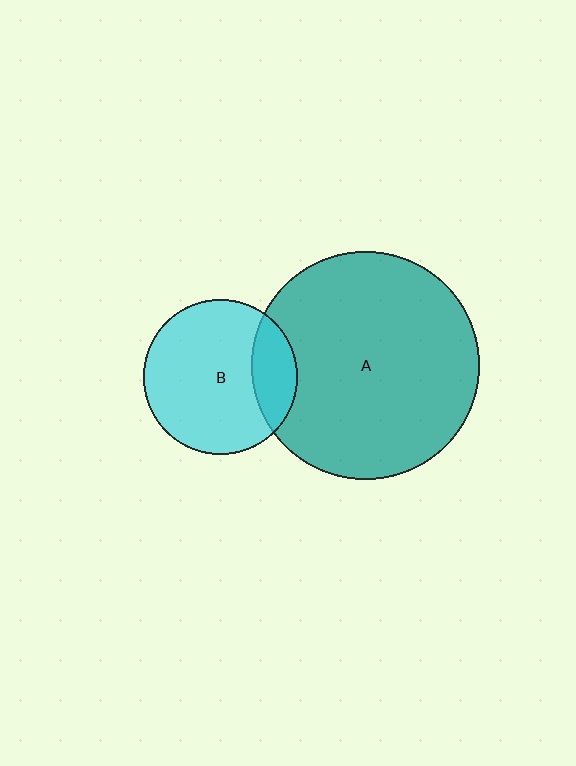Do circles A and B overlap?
Yes.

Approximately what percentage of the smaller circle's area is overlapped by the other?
Approximately 20%.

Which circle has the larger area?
Circle A (teal).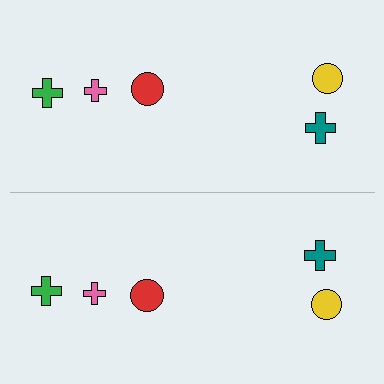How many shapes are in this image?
There are 10 shapes in this image.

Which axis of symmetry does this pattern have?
The pattern has a horizontal axis of symmetry running through the center of the image.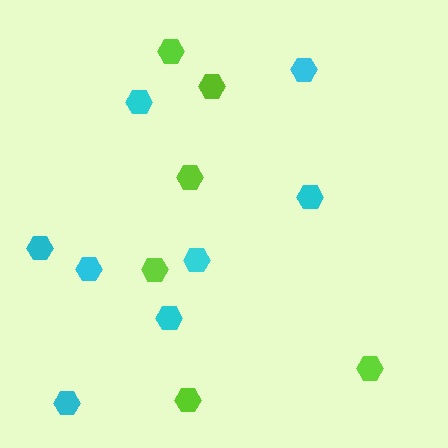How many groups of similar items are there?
There are 2 groups: one group of lime hexagons (6) and one group of cyan hexagons (8).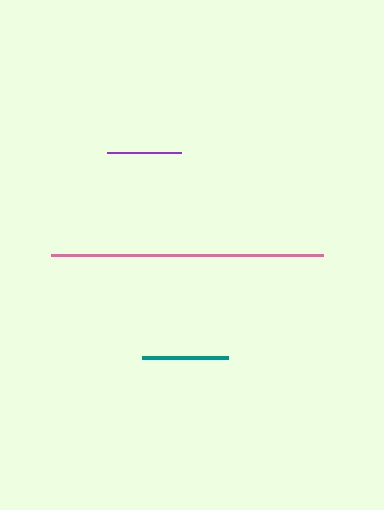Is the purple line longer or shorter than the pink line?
The pink line is longer than the purple line.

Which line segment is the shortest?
The purple line is the shortest at approximately 74 pixels.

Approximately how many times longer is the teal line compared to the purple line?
The teal line is approximately 1.2 times the length of the purple line.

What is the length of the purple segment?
The purple segment is approximately 74 pixels long.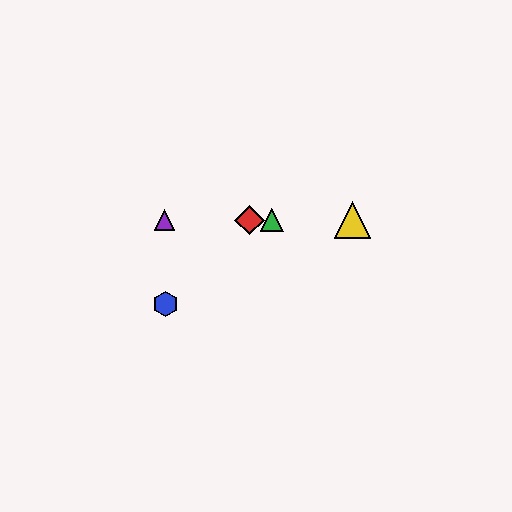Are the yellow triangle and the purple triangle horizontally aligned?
Yes, both are at y≈220.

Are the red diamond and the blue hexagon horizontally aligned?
No, the red diamond is at y≈220 and the blue hexagon is at y≈304.